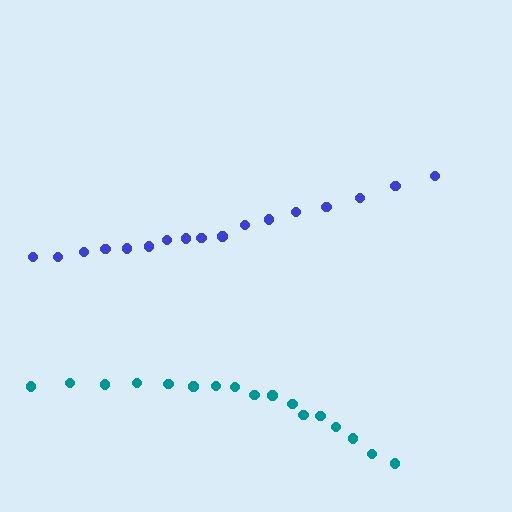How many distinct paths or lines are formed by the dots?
There are 2 distinct paths.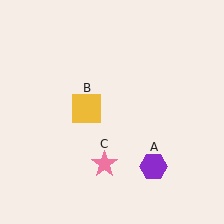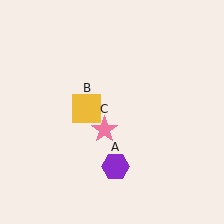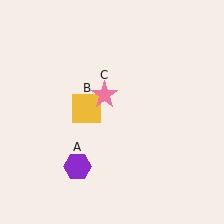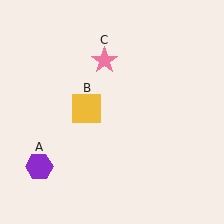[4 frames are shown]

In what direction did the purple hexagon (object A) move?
The purple hexagon (object A) moved left.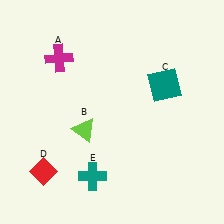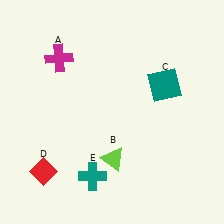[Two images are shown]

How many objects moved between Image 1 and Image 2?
1 object moved between the two images.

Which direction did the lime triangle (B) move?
The lime triangle (B) moved right.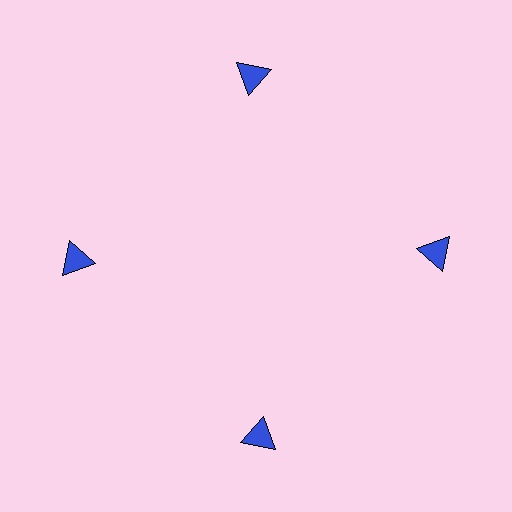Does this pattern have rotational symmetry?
Yes, this pattern has 4-fold rotational symmetry. It looks the same after rotating 90 degrees around the center.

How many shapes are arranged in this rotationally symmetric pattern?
There are 4 shapes, arranged in 4 groups of 1.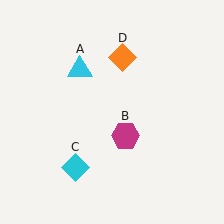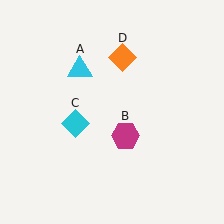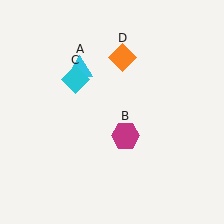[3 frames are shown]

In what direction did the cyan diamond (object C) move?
The cyan diamond (object C) moved up.